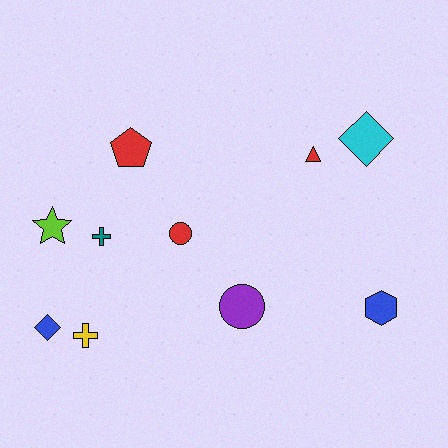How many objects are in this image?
There are 10 objects.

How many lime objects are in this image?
There is 1 lime object.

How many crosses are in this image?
There are 2 crosses.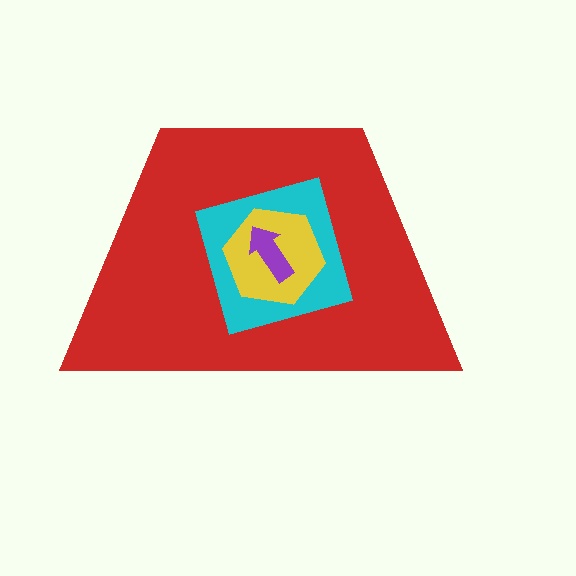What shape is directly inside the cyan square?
The yellow hexagon.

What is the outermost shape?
The red trapezoid.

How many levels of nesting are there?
4.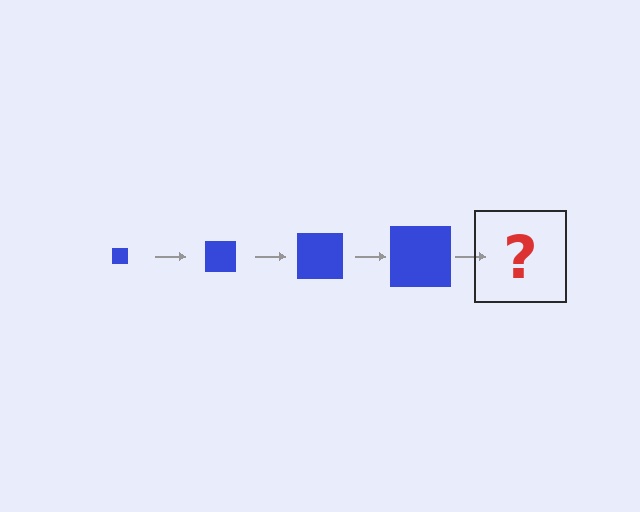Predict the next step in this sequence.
The next step is a blue square, larger than the previous one.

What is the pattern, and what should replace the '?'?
The pattern is that the square gets progressively larger each step. The '?' should be a blue square, larger than the previous one.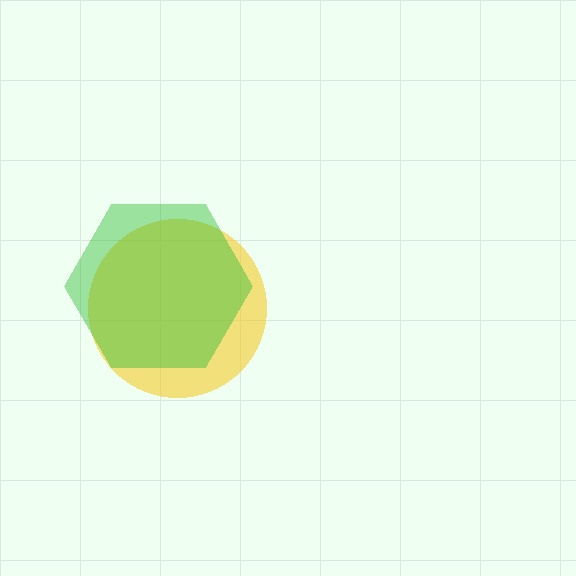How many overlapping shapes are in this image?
There are 2 overlapping shapes in the image.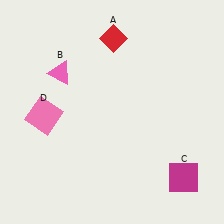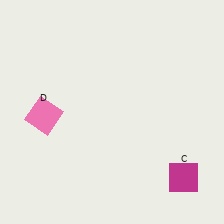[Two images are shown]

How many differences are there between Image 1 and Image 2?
There are 2 differences between the two images.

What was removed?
The red diamond (A), the pink triangle (B) were removed in Image 2.